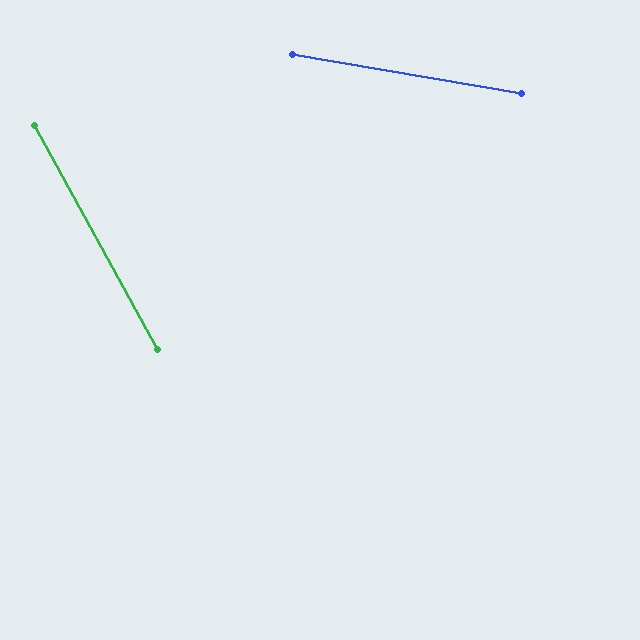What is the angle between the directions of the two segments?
Approximately 51 degrees.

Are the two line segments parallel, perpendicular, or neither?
Neither parallel nor perpendicular — they differ by about 51°.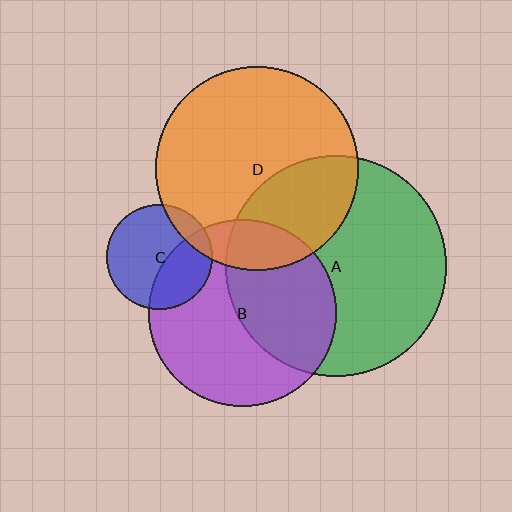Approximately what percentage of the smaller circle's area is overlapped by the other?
Approximately 15%.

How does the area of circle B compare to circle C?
Approximately 3.2 times.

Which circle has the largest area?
Circle A (green).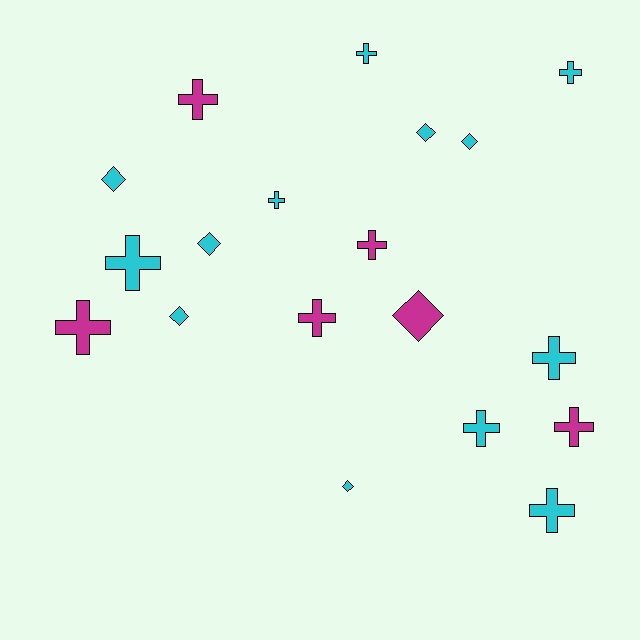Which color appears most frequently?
Cyan, with 13 objects.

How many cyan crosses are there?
There are 7 cyan crosses.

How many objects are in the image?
There are 19 objects.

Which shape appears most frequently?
Cross, with 12 objects.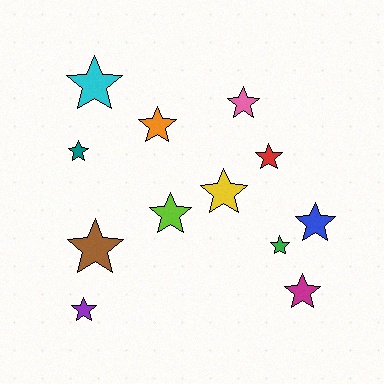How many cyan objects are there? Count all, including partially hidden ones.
There is 1 cyan object.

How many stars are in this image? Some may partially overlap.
There are 12 stars.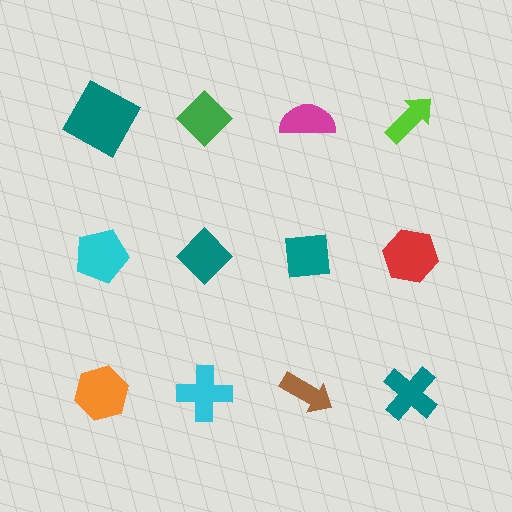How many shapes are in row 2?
4 shapes.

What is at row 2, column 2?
A teal diamond.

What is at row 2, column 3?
A teal square.